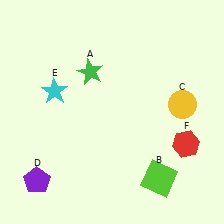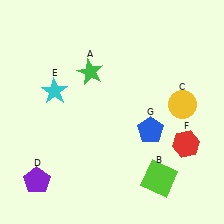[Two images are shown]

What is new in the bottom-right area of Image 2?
A blue pentagon (G) was added in the bottom-right area of Image 2.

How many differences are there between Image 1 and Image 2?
There is 1 difference between the two images.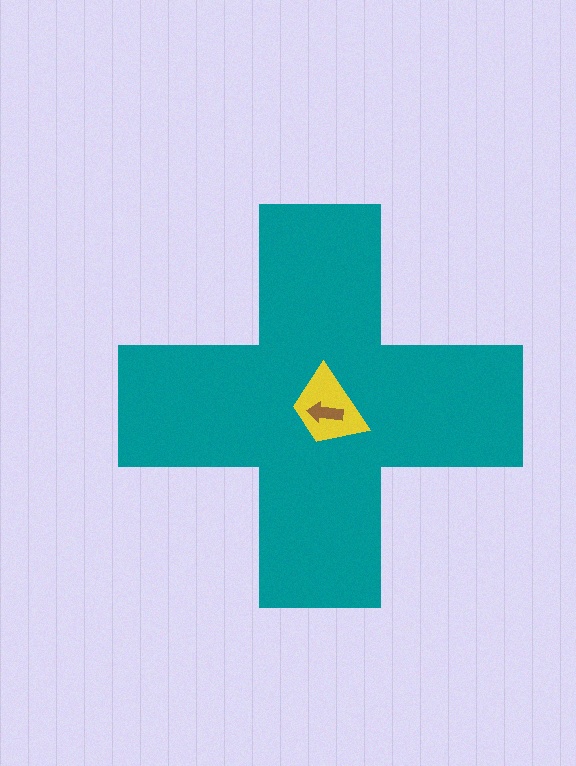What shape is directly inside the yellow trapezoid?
The brown arrow.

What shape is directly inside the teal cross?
The yellow trapezoid.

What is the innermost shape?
The brown arrow.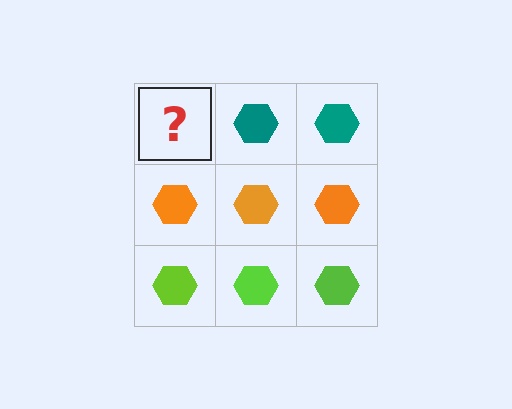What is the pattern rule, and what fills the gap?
The rule is that each row has a consistent color. The gap should be filled with a teal hexagon.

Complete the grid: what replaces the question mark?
The question mark should be replaced with a teal hexagon.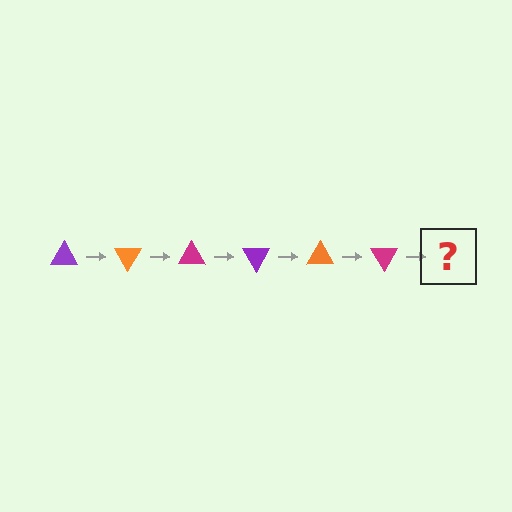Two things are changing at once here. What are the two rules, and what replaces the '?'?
The two rules are that it rotates 60 degrees each step and the color cycles through purple, orange, and magenta. The '?' should be a purple triangle, rotated 360 degrees from the start.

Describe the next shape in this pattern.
It should be a purple triangle, rotated 360 degrees from the start.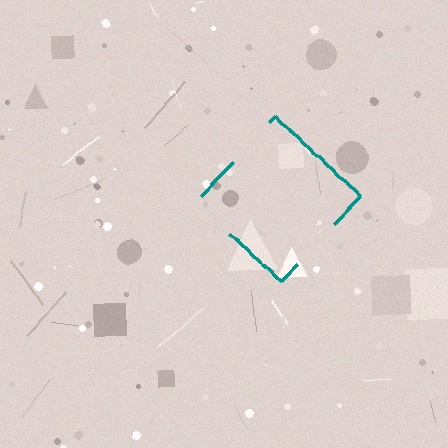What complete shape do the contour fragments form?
The contour fragments form a diamond.